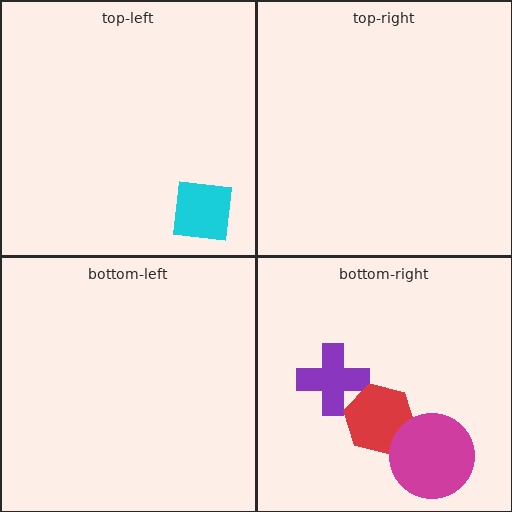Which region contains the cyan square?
The top-left region.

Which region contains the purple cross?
The bottom-right region.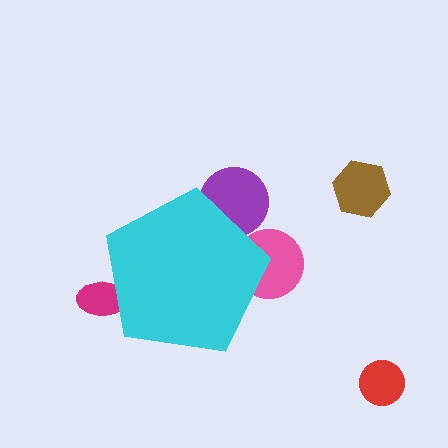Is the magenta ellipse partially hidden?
Yes, the magenta ellipse is partially hidden behind the cyan pentagon.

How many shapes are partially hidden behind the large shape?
3 shapes are partially hidden.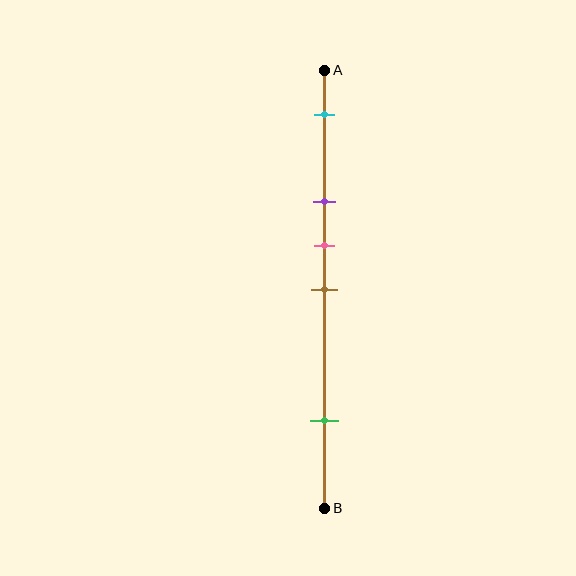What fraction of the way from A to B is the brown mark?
The brown mark is approximately 50% (0.5) of the way from A to B.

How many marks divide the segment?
There are 5 marks dividing the segment.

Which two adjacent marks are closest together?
The pink and brown marks are the closest adjacent pair.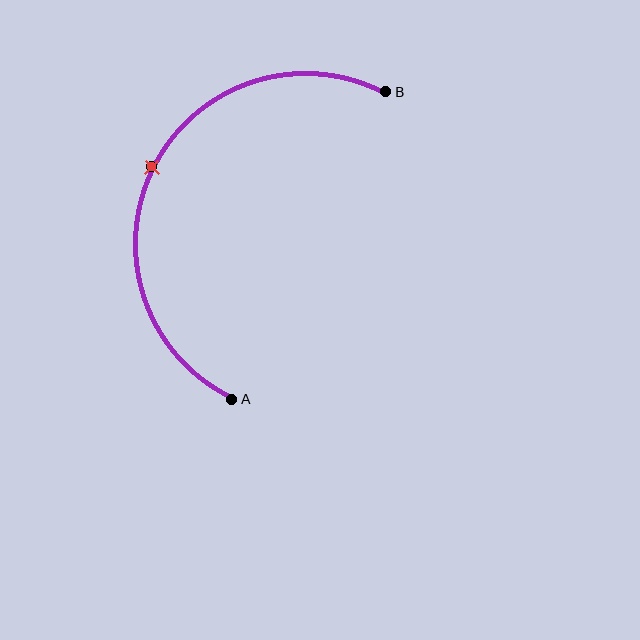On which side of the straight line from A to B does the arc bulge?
The arc bulges to the left of the straight line connecting A and B.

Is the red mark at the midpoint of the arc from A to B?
Yes. The red mark lies on the arc at equal arc-length from both A and B — it is the arc midpoint.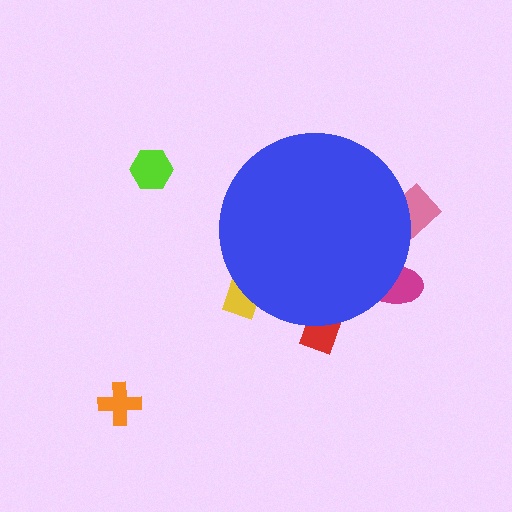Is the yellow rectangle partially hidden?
Yes, the yellow rectangle is partially hidden behind the blue circle.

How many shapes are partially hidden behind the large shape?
4 shapes are partially hidden.